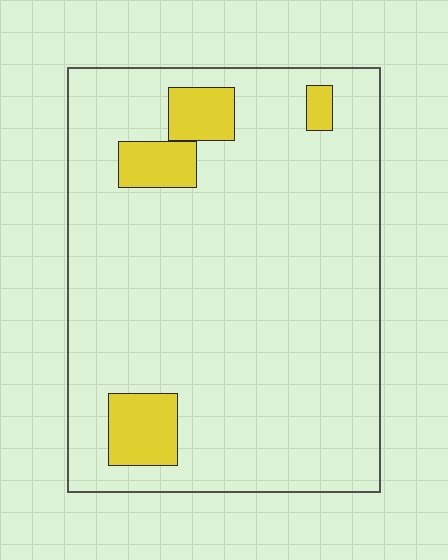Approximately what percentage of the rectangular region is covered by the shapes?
Approximately 10%.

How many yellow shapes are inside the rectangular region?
4.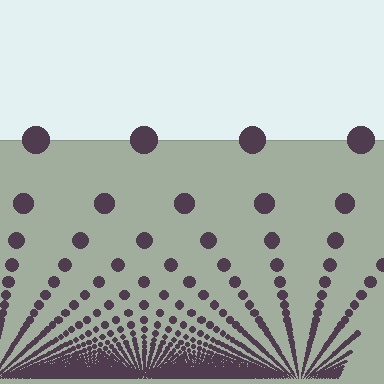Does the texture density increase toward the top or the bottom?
Density increases toward the bottom.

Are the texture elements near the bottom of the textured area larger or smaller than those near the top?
Smaller. The gradient is inverted — elements near the bottom are smaller and denser.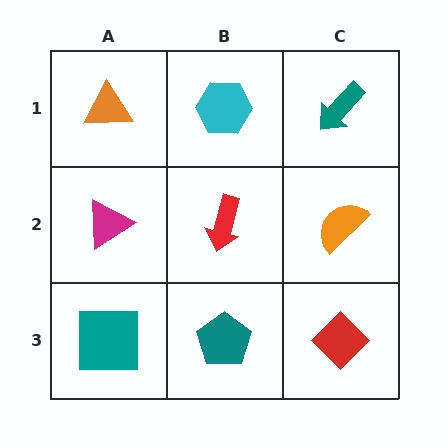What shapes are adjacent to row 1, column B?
A red arrow (row 2, column B), an orange triangle (row 1, column A), a teal arrow (row 1, column C).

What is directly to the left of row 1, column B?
An orange triangle.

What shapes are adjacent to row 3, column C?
An orange semicircle (row 2, column C), a teal pentagon (row 3, column B).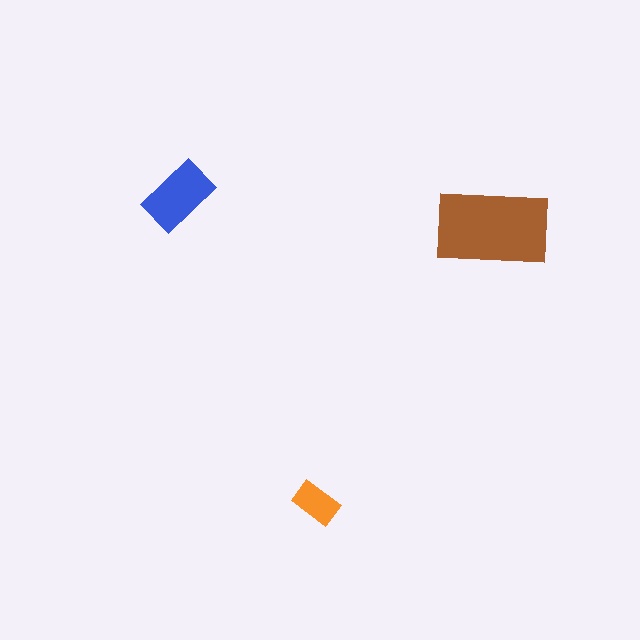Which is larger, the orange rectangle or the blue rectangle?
The blue one.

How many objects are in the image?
There are 3 objects in the image.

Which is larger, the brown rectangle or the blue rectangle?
The brown one.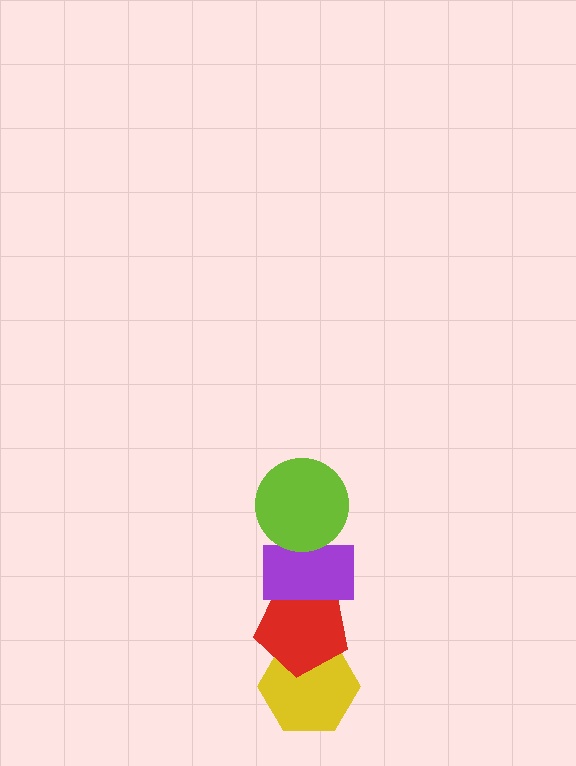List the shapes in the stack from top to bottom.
From top to bottom: the lime circle, the purple rectangle, the red pentagon, the yellow hexagon.